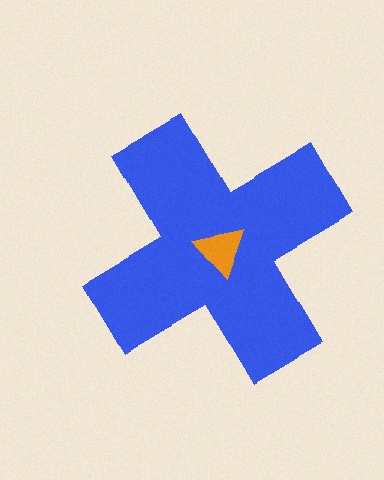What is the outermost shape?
The blue cross.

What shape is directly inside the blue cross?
The orange triangle.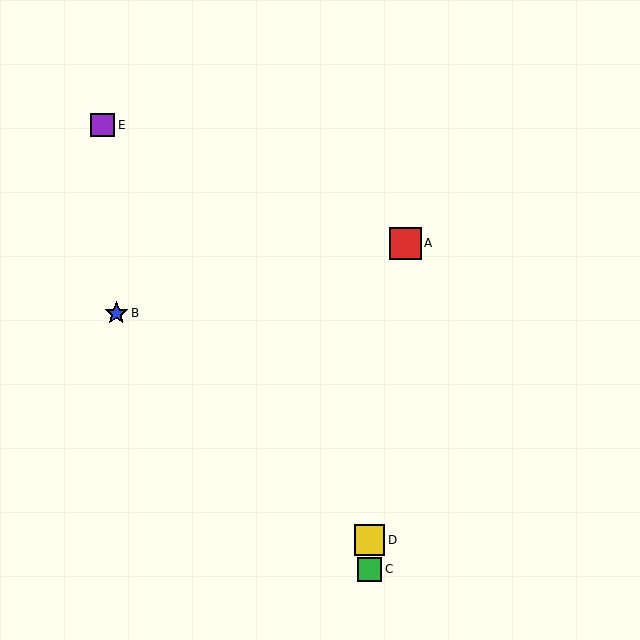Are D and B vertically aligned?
No, D is at x≈369 and B is at x≈116.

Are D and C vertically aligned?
Yes, both are at x≈369.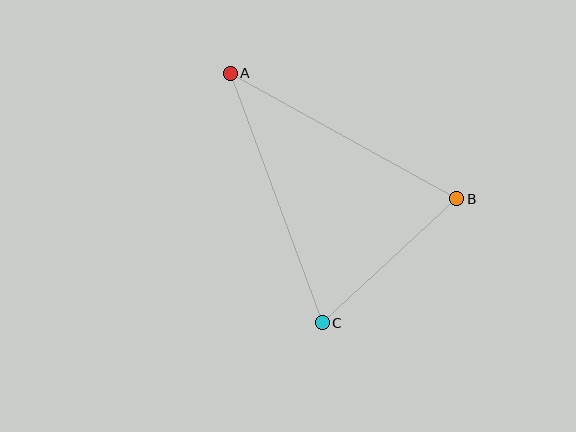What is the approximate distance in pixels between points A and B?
The distance between A and B is approximately 259 pixels.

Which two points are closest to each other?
Points B and C are closest to each other.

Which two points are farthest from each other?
Points A and C are farthest from each other.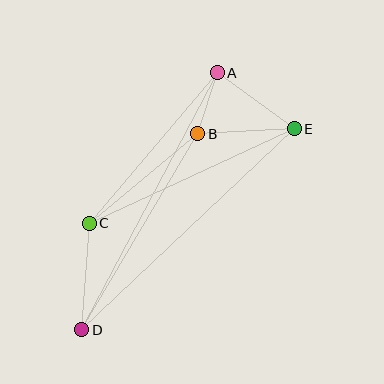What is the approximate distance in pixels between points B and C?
The distance between B and C is approximately 141 pixels.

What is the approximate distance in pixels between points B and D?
The distance between B and D is approximately 228 pixels.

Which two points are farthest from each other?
Points D and E are farthest from each other.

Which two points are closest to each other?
Points A and B are closest to each other.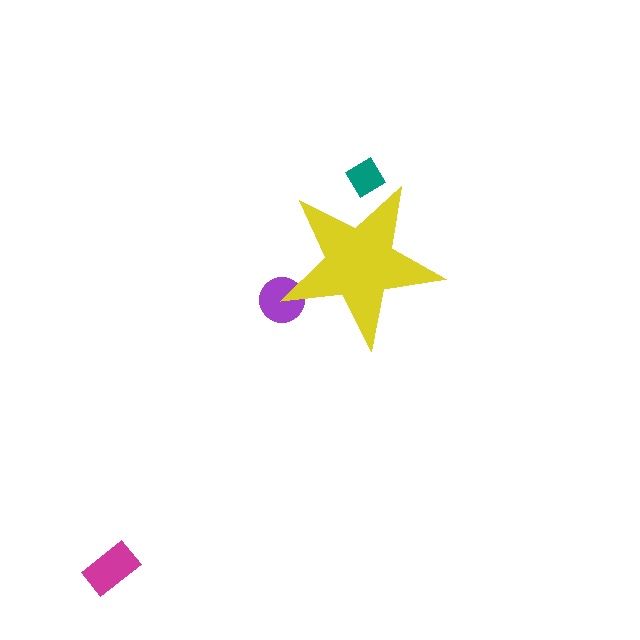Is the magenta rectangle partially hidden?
No, the magenta rectangle is fully visible.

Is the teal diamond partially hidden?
Yes, the teal diamond is partially hidden behind the yellow star.